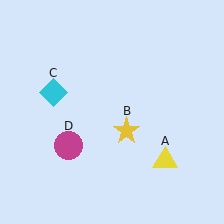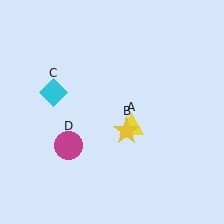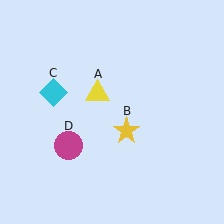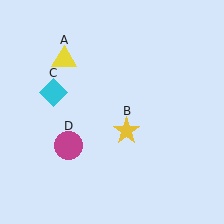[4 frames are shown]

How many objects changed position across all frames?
1 object changed position: yellow triangle (object A).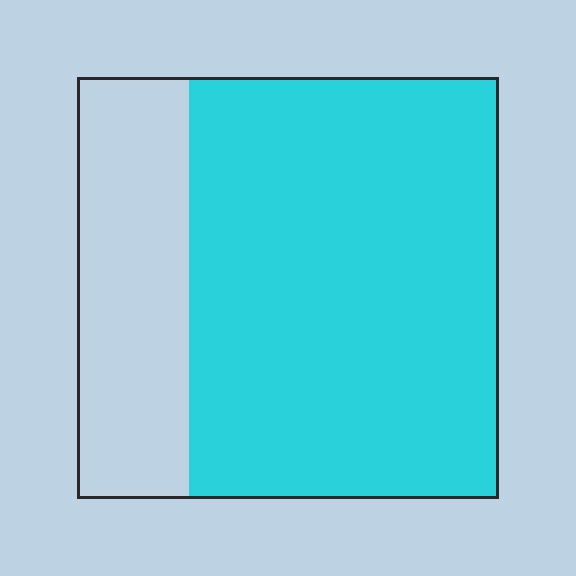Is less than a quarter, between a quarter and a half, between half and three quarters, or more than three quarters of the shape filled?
Between half and three quarters.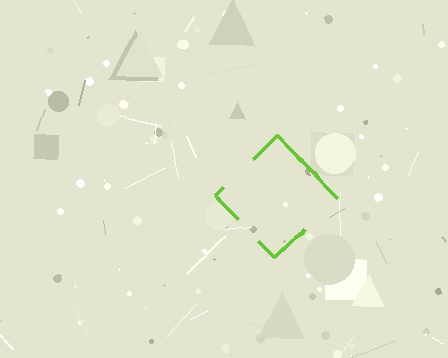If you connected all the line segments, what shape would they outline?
They would outline a diamond.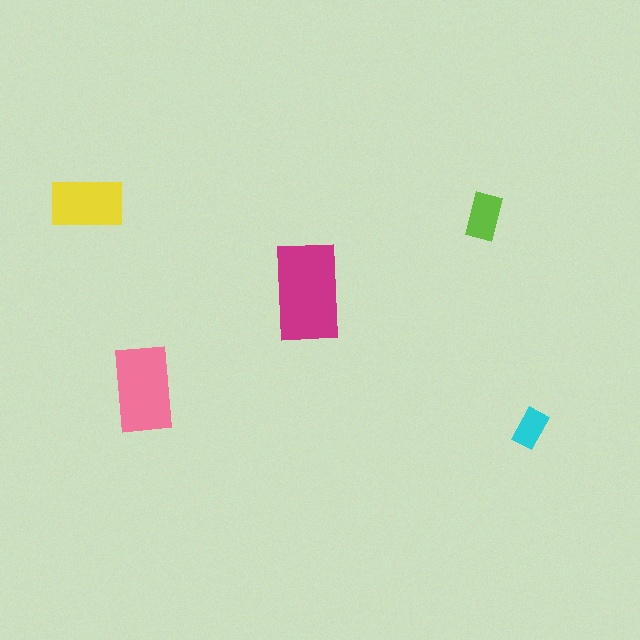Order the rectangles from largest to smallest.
the magenta one, the pink one, the yellow one, the lime one, the cyan one.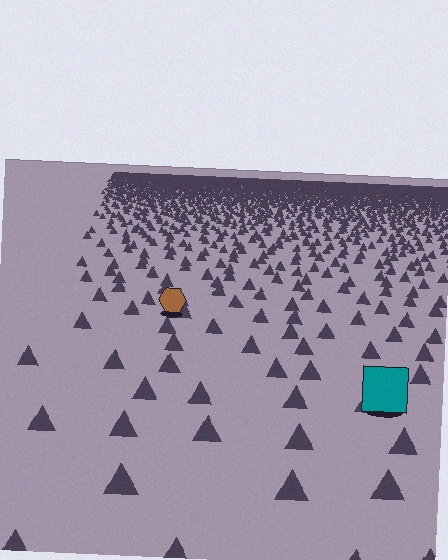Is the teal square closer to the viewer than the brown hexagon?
Yes. The teal square is closer — you can tell from the texture gradient: the ground texture is coarser near it.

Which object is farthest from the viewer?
The brown hexagon is farthest from the viewer. It appears smaller and the ground texture around it is denser.